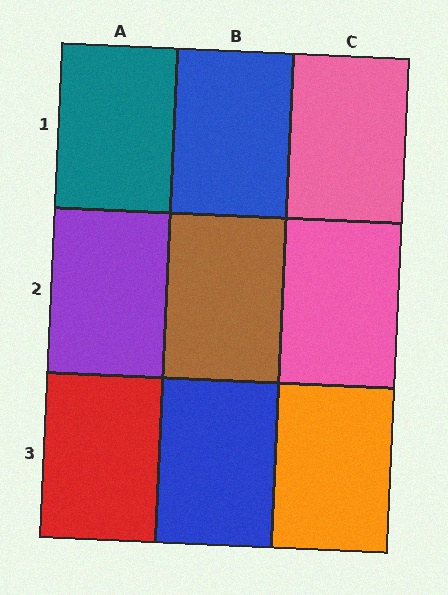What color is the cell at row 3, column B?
Blue.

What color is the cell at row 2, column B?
Brown.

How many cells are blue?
2 cells are blue.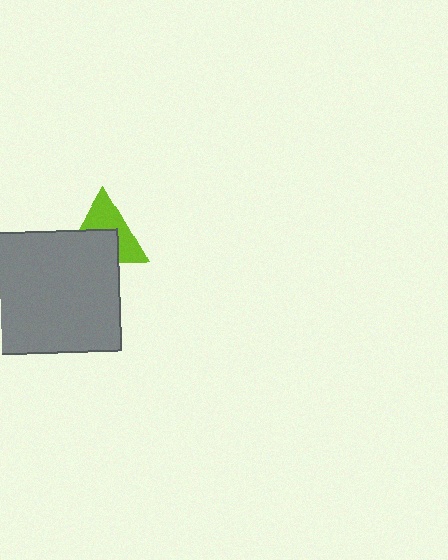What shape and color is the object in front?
The object in front is a gray square.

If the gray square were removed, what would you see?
You would see the complete lime triangle.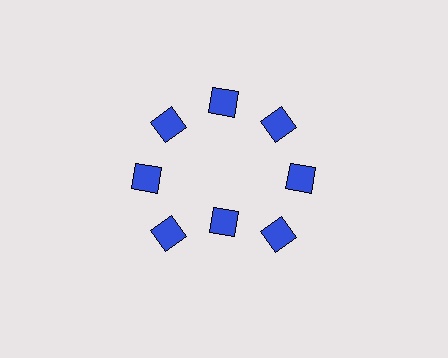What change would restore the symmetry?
The symmetry would be restored by moving it outward, back onto the ring so that all 8 diamonds sit at equal angles and equal distance from the center.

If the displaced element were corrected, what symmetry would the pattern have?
It would have 8-fold rotational symmetry — the pattern would map onto itself every 45 degrees.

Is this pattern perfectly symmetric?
No. The 8 blue diamonds are arranged in a ring, but one element near the 6 o'clock position is pulled inward toward the center, breaking the 8-fold rotational symmetry.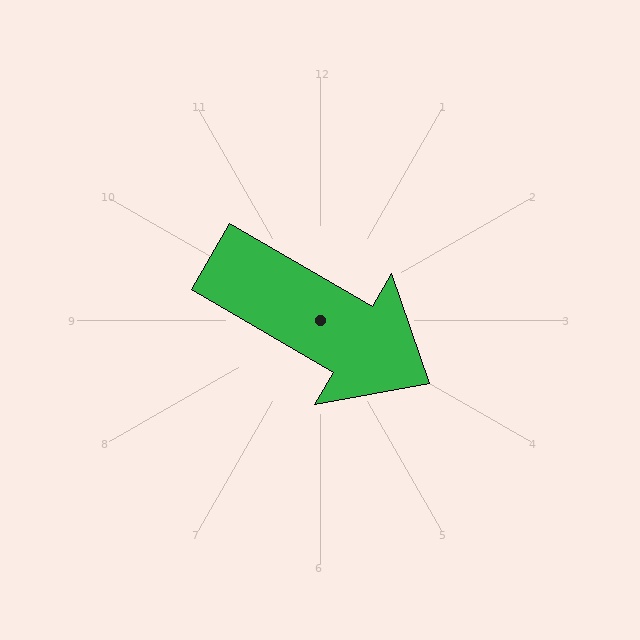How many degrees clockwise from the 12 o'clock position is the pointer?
Approximately 120 degrees.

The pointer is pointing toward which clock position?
Roughly 4 o'clock.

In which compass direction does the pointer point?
Southeast.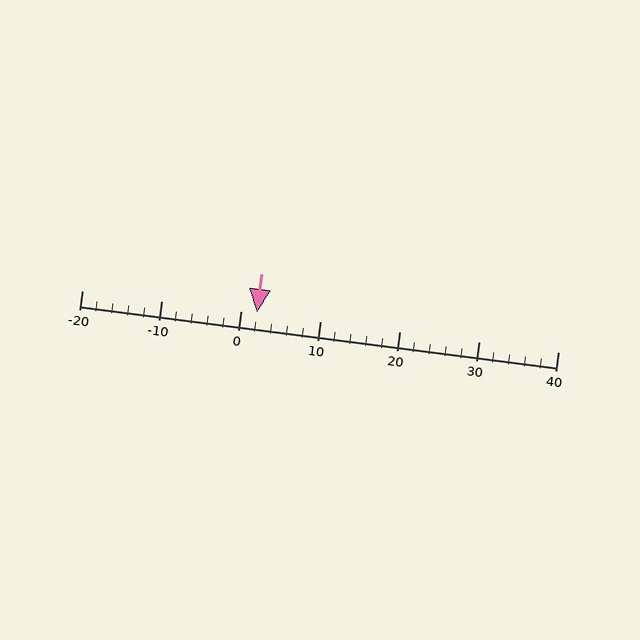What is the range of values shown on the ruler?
The ruler shows values from -20 to 40.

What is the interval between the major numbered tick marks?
The major tick marks are spaced 10 units apart.